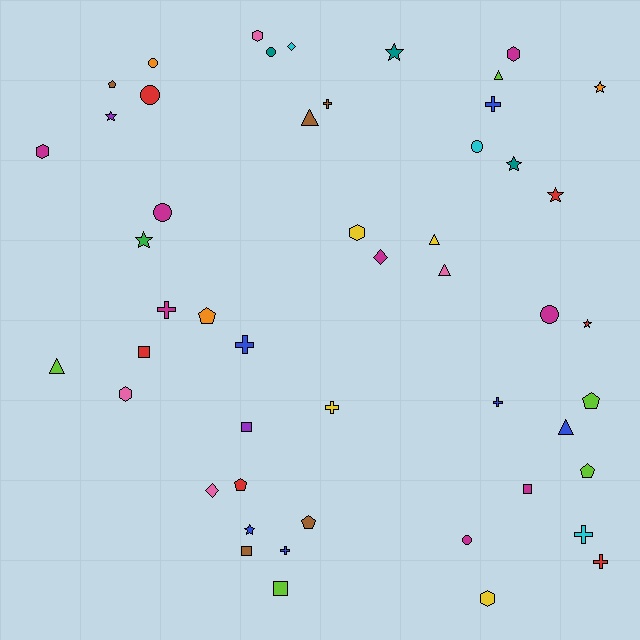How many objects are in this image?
There are 50 objects.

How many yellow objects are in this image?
There are 4 yellow objects.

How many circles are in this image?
There are 7 circles.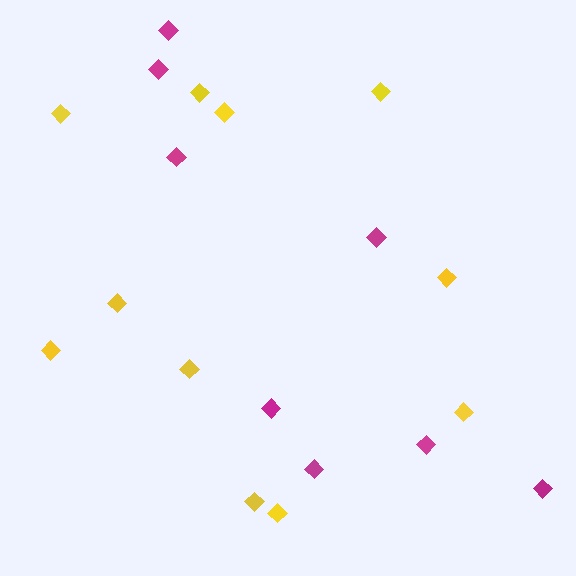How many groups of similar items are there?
There are 2 groups: one group of yellow diamonds (11) and one group of magenta diamonds (8).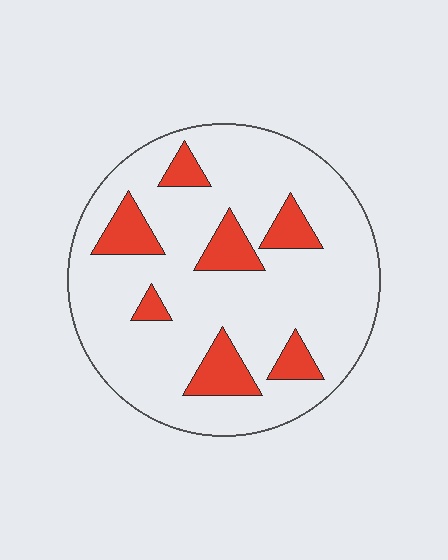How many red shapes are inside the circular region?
7.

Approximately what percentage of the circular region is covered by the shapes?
Approximately 15%.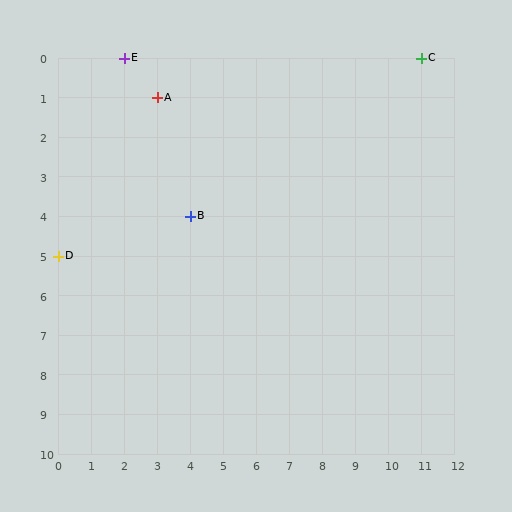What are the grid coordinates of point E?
Point E is at grid coordinates (2, 0).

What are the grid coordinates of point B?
Point B is at grid coordinates (4, 4).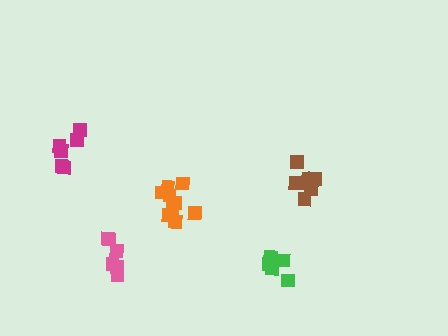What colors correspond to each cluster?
The clusters are colored: pink, green, brown, orange, magenta.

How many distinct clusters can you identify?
There are 5 distinct clusters.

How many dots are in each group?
Group 1: 6 dots, Group 2: 6 dots, Group 3: 8 dots, Group 4: 9 dots, Group 5: 6 dots (35 total).